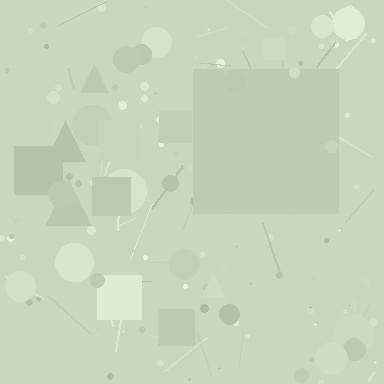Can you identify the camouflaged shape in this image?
The camouflaged shape is a square.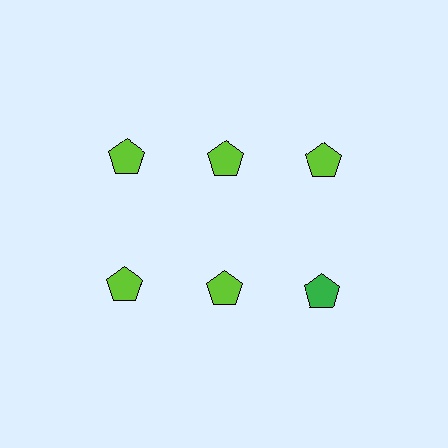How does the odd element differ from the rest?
It has a different color: green instead of lime.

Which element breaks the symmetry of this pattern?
The green pentagon in the second row, center column breaks the symmetry. All other shapes are lime pentagons.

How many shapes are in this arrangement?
There are 6 shapes arranged in a grid pattern.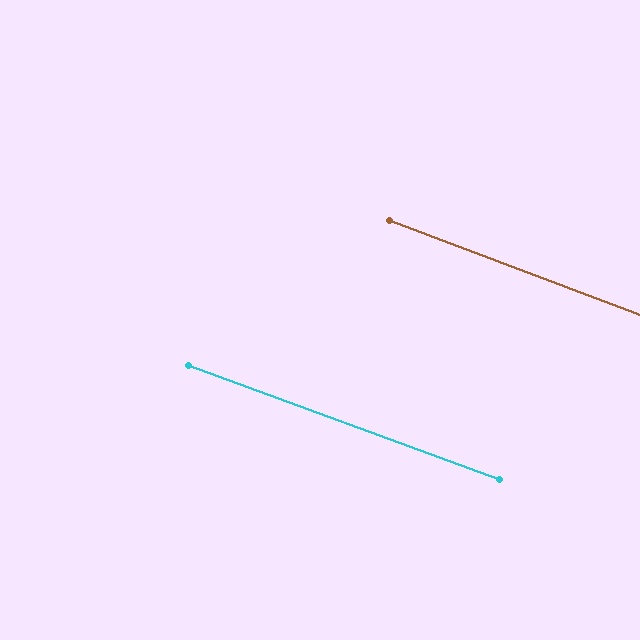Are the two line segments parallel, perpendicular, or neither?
Parallel — their directions differ by only 0.3°.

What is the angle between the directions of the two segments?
Approximately 0 degrees.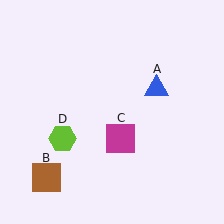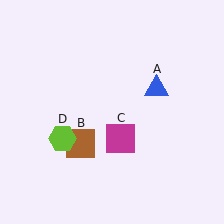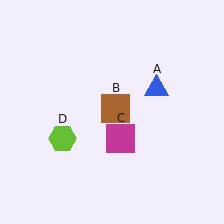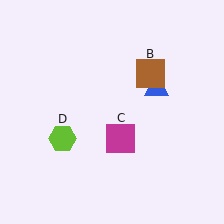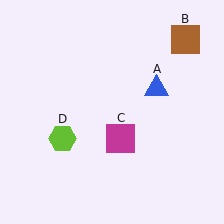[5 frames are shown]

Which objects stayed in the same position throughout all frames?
Blue triangle (object A) and magenta square (object C) and lime hexagon (object D) remained stationary.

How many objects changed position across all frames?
1 object changed position: brown square (object B).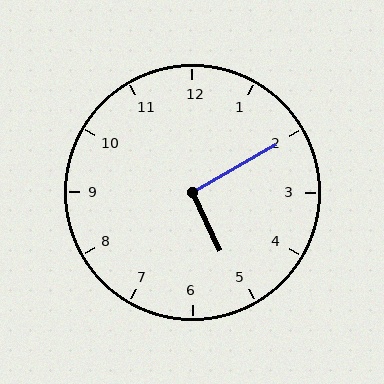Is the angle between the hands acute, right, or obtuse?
It is right.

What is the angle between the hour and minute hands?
Approximately 95 degrees.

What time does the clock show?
5:10.